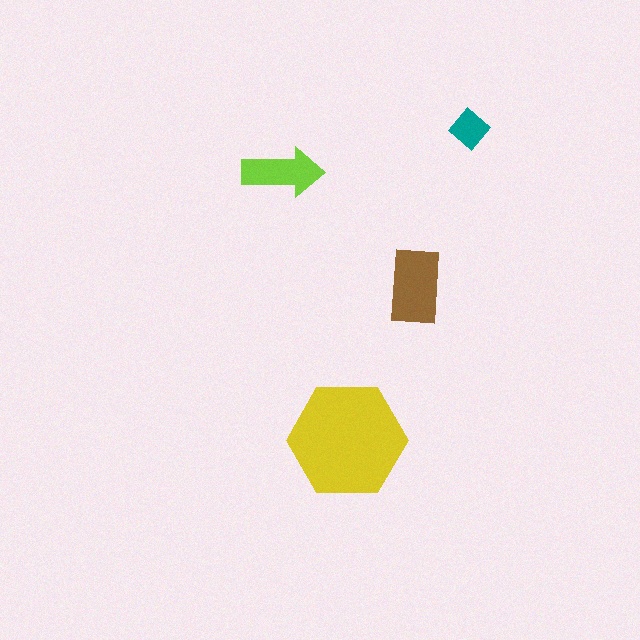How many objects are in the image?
There are 4 objects in the image.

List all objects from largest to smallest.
The yellow hexagon, the brown rectangle, the lime arrow, the teal diamond.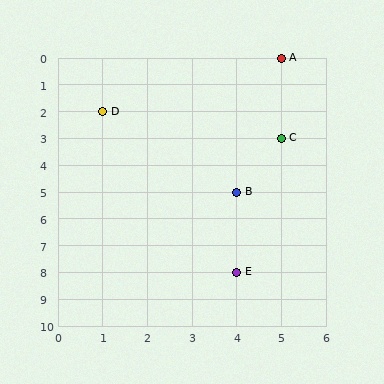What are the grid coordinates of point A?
Point A is at grid coordinates (5, 0).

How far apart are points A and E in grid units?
Points A and E are 1 column and 8 rows apart (about 8.1 grid units diagonally).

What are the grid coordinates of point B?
Point B is at grid coordinates (4, 5).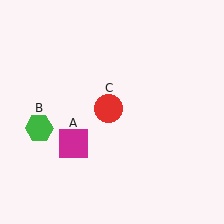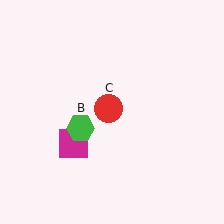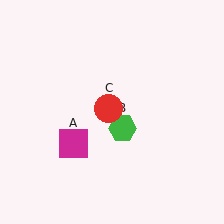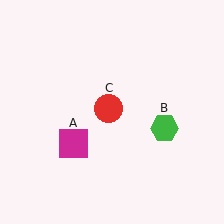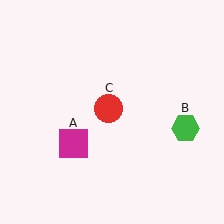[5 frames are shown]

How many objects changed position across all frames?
1 object changed position: green hexagon (object B).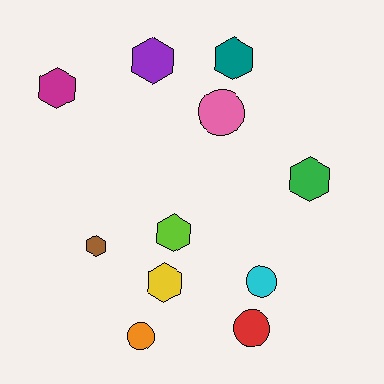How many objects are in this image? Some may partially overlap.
There are 11 objects.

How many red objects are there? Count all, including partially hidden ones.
There is 1 red object.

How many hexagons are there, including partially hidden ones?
There are 7 hexagons.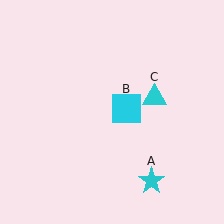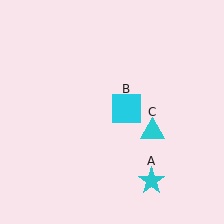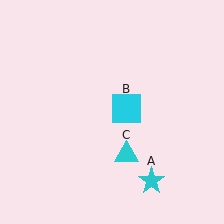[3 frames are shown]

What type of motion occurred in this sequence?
The cyan triangle (object C) rotated clockwise around the center of the scene.